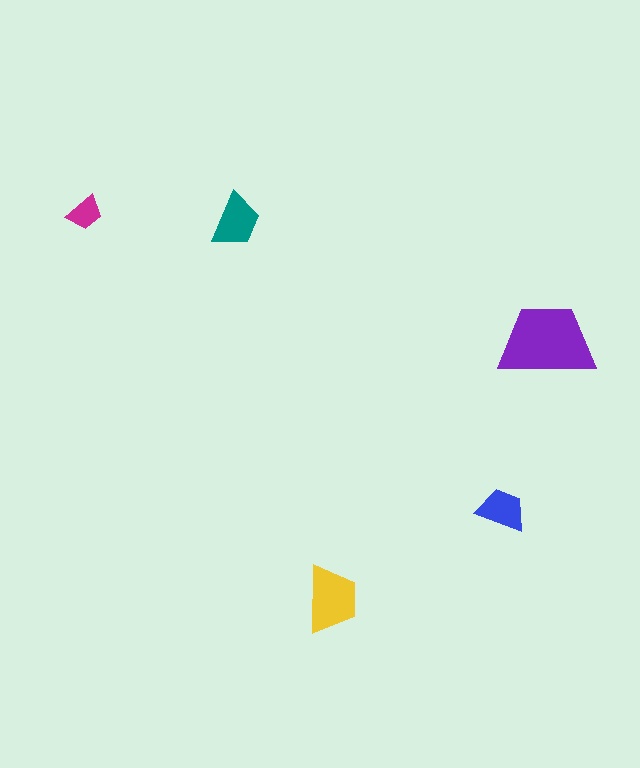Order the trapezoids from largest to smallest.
the purple one, the yellow one, the teal one, the blue one, the magenta one.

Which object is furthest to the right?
The purple trapezoid is rightmost.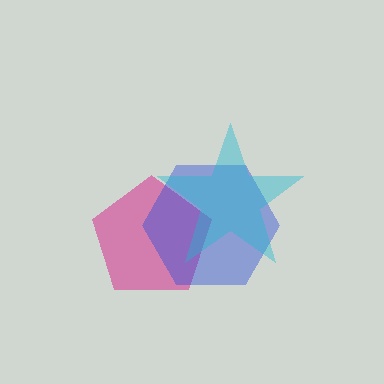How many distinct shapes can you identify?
There are 3 distinct shapes: a magenta pentagon, a blue hexagon, a cyan star.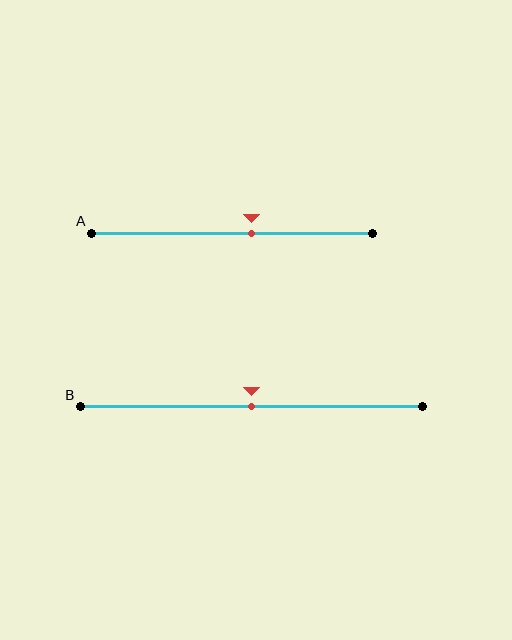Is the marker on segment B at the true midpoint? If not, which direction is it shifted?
Yes, the marker on segment B is at the true midpoint.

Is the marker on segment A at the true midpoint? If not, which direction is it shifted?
No, the marker on segment A is shifted to the right by about 7% of the segment length.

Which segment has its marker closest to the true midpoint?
Segment B has its marker closest to the true midpoint.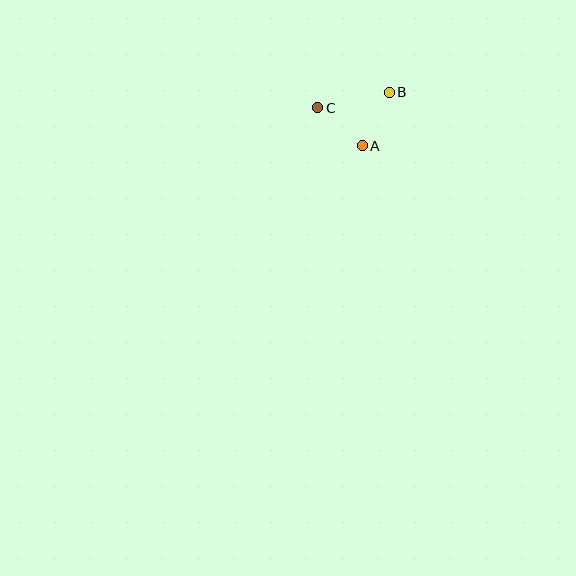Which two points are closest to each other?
Points A and C are closest to each other.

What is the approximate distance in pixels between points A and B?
The distance between A and B is approximately 60 pixels.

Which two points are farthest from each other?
Points B and C are farthest from each other.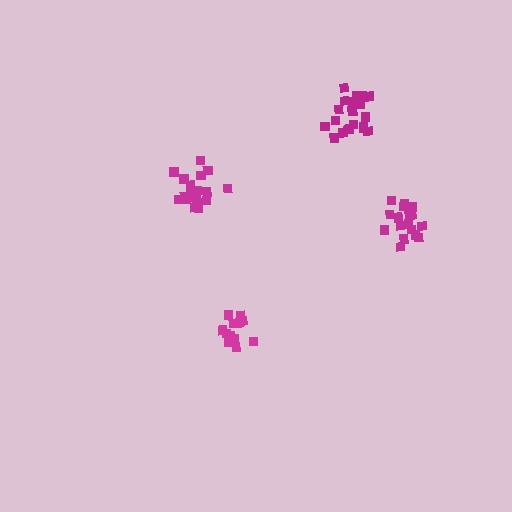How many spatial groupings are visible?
There are 4 spatial groupings.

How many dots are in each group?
Group 1: 20 dots, Group 2: 19 dots, Group 3: 15 dots, Group 4: 17 dots (71 total).